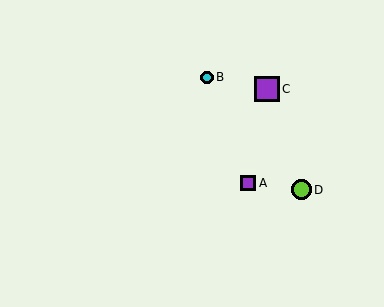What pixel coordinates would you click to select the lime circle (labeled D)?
Click at (301, 190) to select the lime circle D.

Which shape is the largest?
The purple square (labeled C) is the largest.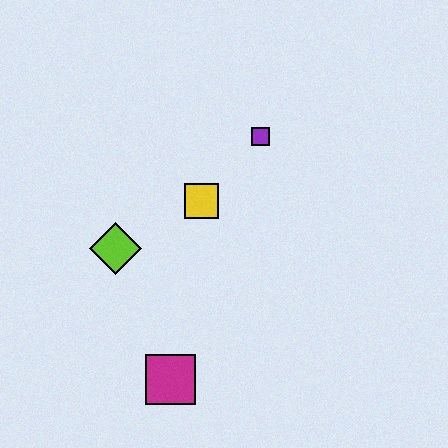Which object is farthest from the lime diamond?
The purple square is farthest from the lime diamond.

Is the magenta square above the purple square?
No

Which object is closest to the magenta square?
The lime diamond is closest to the magenta square.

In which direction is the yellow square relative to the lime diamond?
The yellow square is to the right of the lime diamond.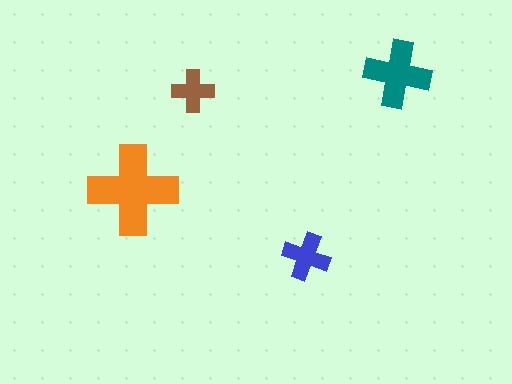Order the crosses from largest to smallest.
the orange one, the teal one, the blue one, the brown one.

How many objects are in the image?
There are 4 objects in the image.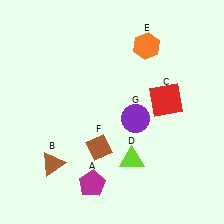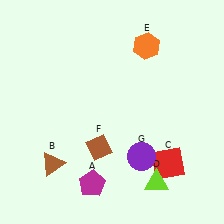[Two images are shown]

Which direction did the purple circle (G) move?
The purple circle (G) moved down.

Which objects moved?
The objects that moved are: the red square (C), the lime triangle (D), the purple circle (G).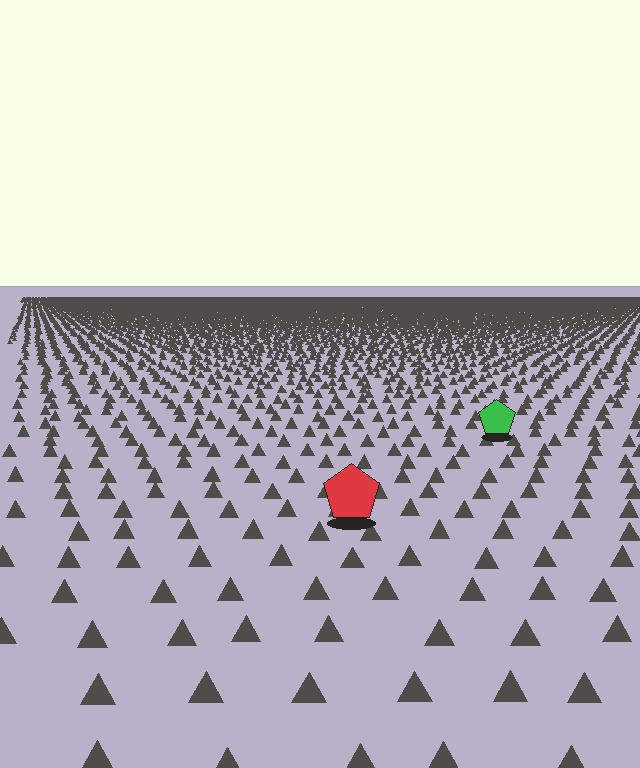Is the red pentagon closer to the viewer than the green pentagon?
Yes. The red pentagon is closer — you can tell from the texture gradient: the ground texture is coarser near it.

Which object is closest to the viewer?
The red pentagon is closest. The texture marks near it are larger and more spread out.